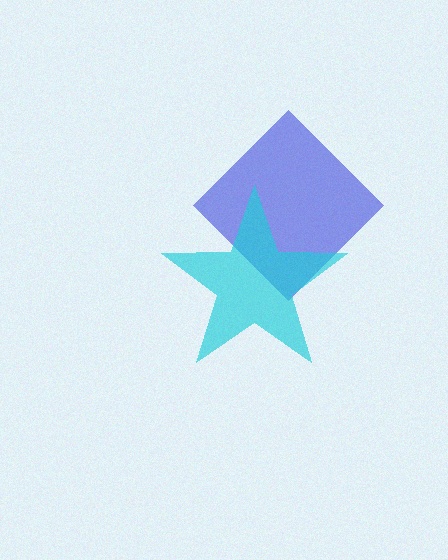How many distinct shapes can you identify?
There are 2 distinct shapes: a blue diamond, a cyan star.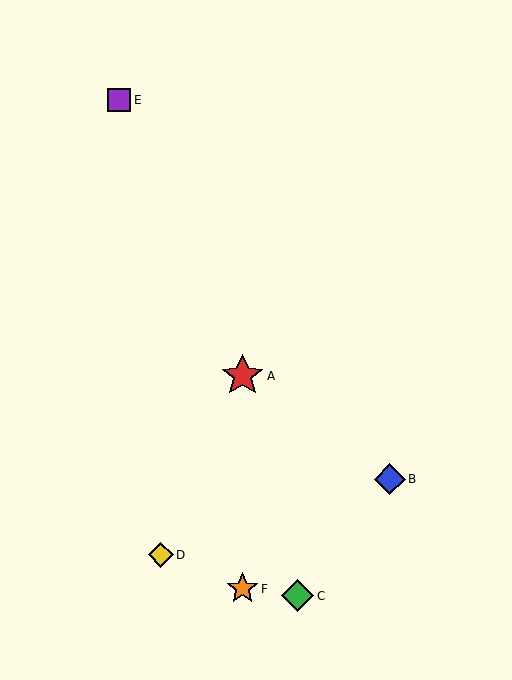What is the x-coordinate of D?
Object D is at x≈161.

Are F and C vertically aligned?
No, F is at x≈243 and C is at x≈298.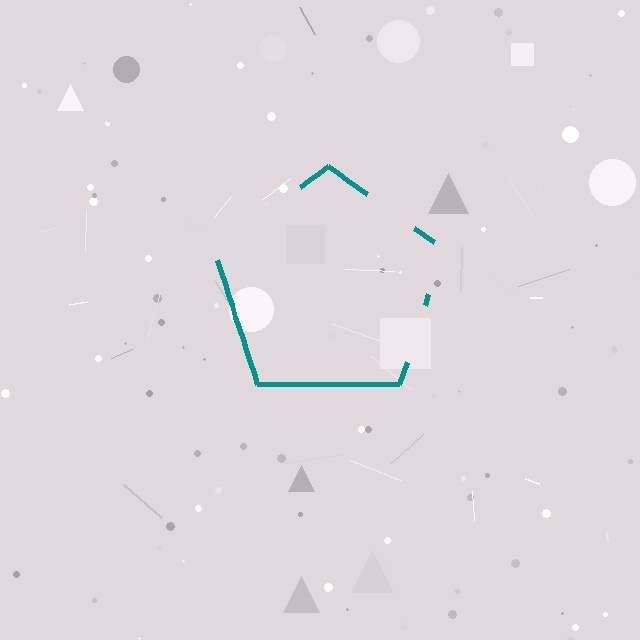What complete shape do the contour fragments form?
The contour fragments form a pentagon.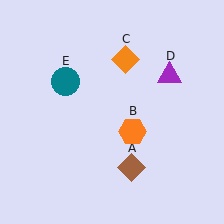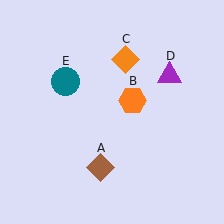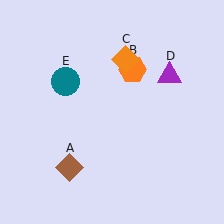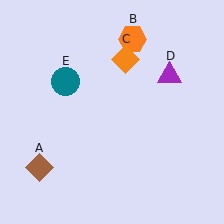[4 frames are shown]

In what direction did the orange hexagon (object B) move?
The orange hexagon (object B) moved up.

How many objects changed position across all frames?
2 objects changed position: brown diamond (object A), orange hexagon (object B).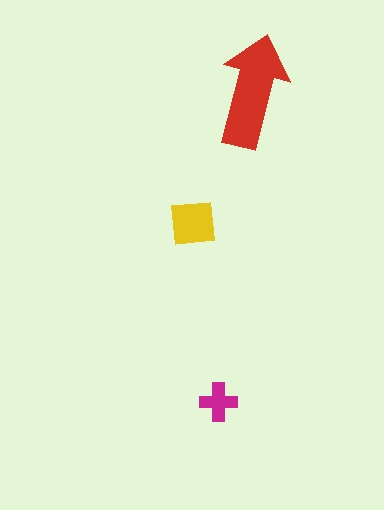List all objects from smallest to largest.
The magenta cross, the yellow square, the red arrow.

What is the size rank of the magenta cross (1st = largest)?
3rd.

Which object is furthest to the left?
The yellow square is leftmost.